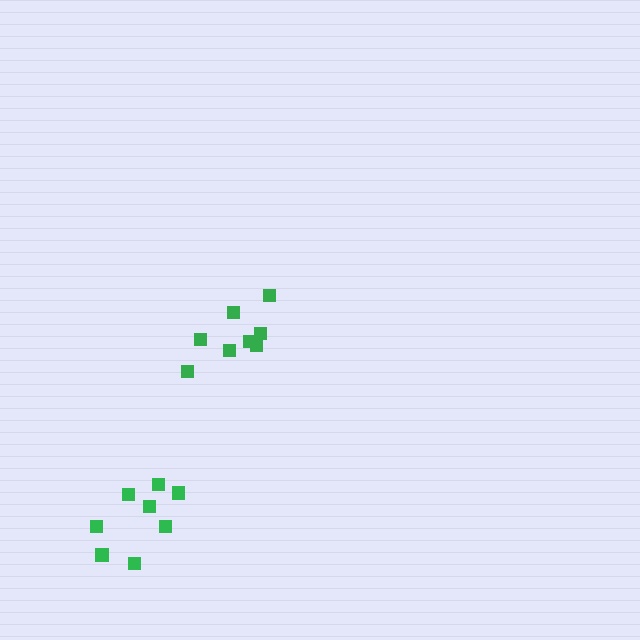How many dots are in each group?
Group 1: 8 dots, Group 2: 8 dots (16 total).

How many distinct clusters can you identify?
There are 2 distinct clusters.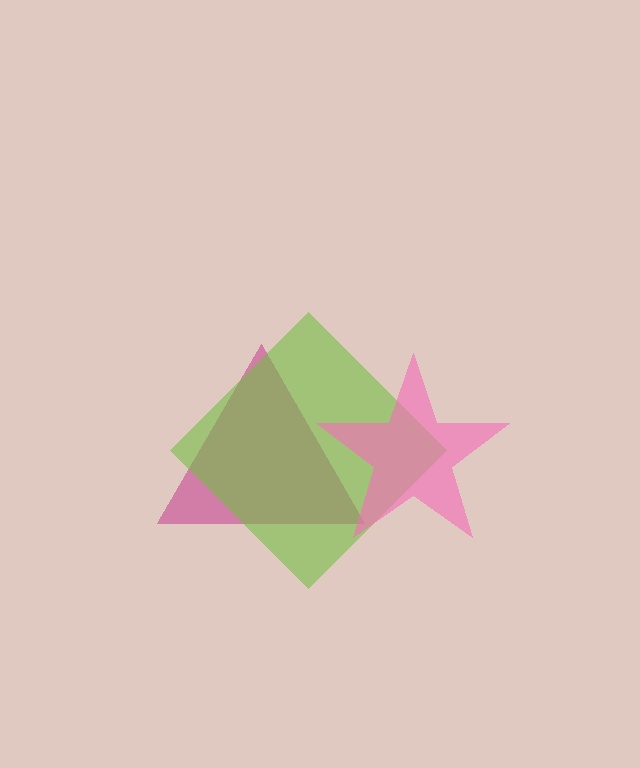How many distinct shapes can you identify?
There are 3 distinct shapes: a magenta triangle, a lime diamond, a pink star.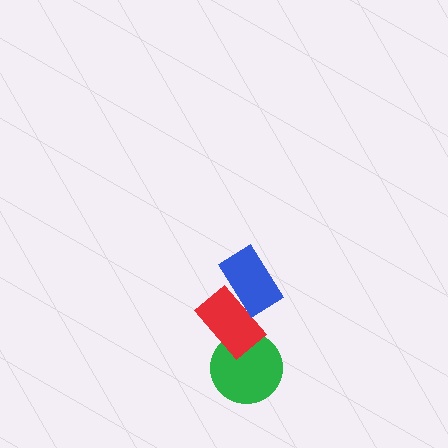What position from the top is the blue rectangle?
The blue rectangle is 1st from the top.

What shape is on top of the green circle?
The red rectangle is on top of the green circle.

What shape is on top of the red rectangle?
The blue rectangle is on top of the red rectangle.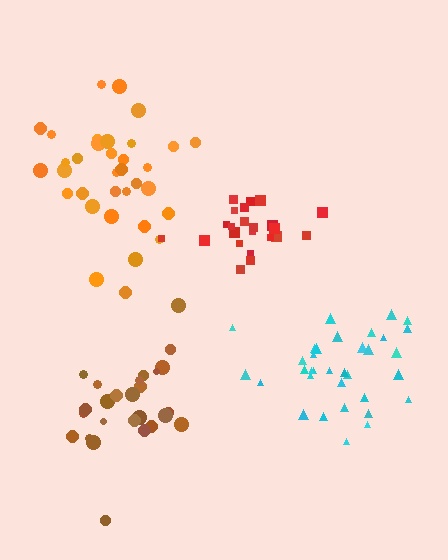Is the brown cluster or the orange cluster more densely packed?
Orange.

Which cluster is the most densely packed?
Red.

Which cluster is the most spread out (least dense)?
Brown.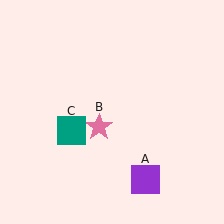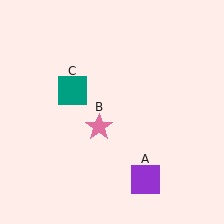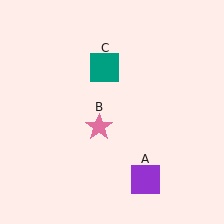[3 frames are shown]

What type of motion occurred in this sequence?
The teal square (object C) rotated clockwise around the center of the scene.